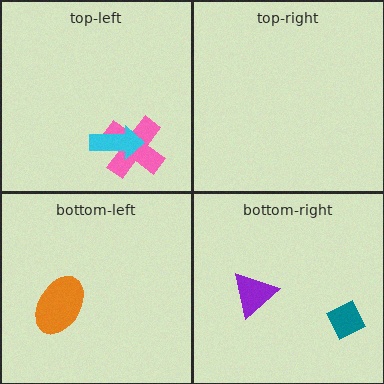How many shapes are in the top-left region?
2.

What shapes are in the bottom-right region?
The teal diamond, the purple triangle.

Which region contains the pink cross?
The top-left region.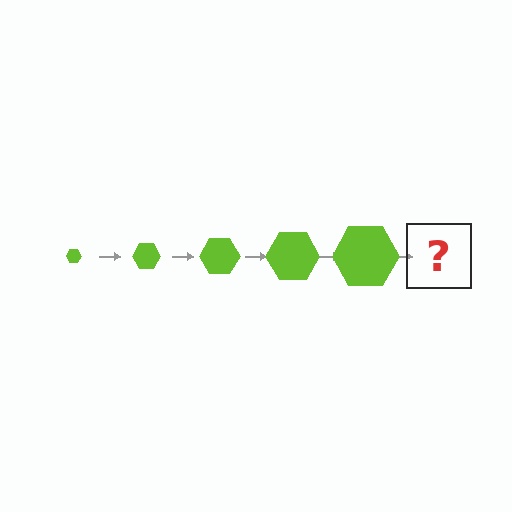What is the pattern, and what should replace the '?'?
The pattern is that the hexagon gets progressively larger each step. The '?' should be a lime hexagon, larger than the previous one.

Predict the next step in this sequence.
The next step is a lime hexagon, larger than the previous one.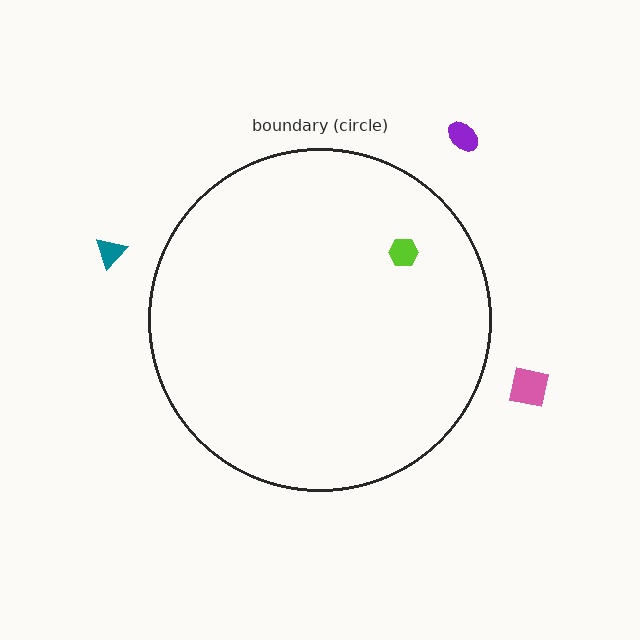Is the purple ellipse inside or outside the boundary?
Outside.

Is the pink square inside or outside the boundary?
Outside.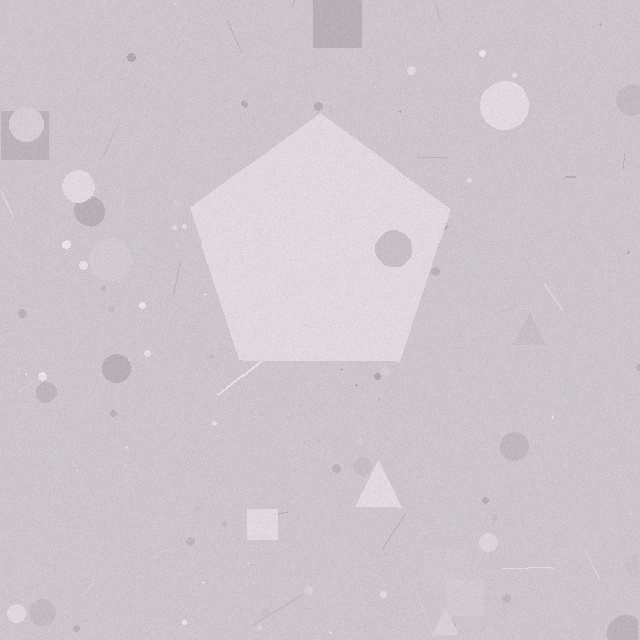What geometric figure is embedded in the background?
A pentagon is embedded in the background.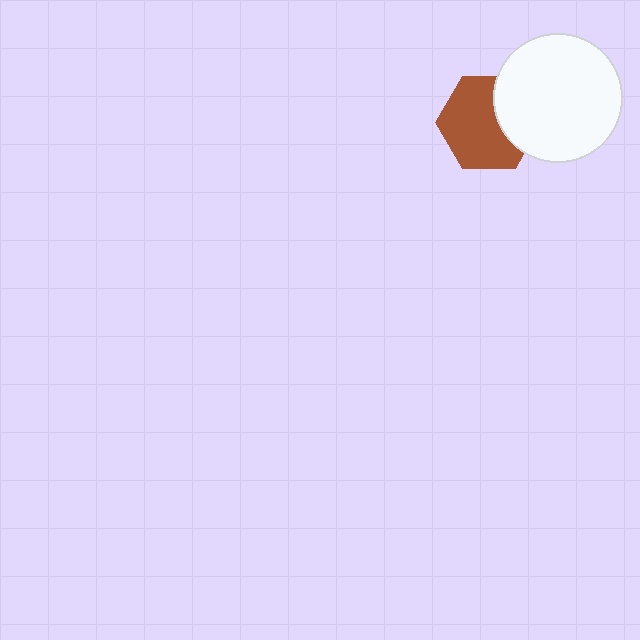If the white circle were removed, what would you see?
You would see the complete brown hexagon.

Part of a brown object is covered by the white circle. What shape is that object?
It is a hexagon.